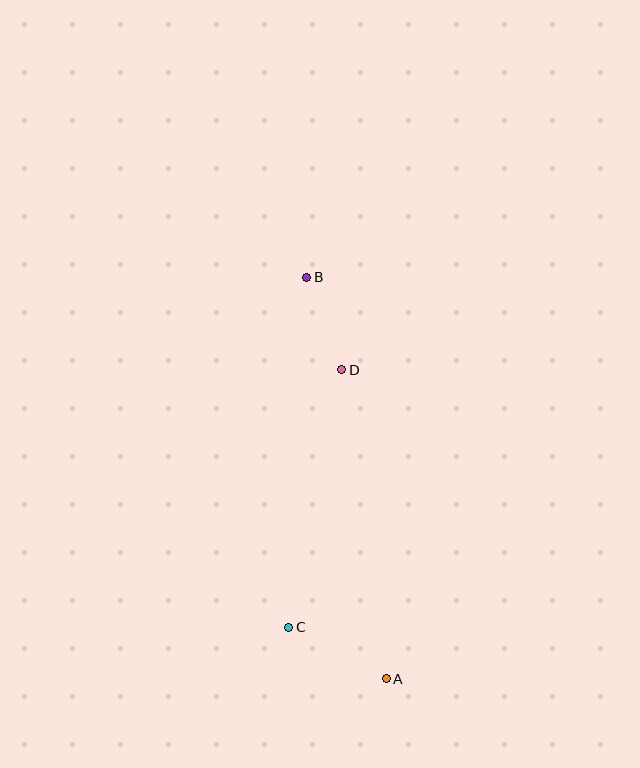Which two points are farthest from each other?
Points A and B are farthest from each other.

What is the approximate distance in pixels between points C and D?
The distance between C and D is approximately 263 pixels.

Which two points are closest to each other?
Points B and D are closest to each other.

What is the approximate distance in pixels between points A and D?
The distance between A and D is approximately 312 pixels.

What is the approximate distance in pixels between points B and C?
The distance between B and C is approximately 351 pixels.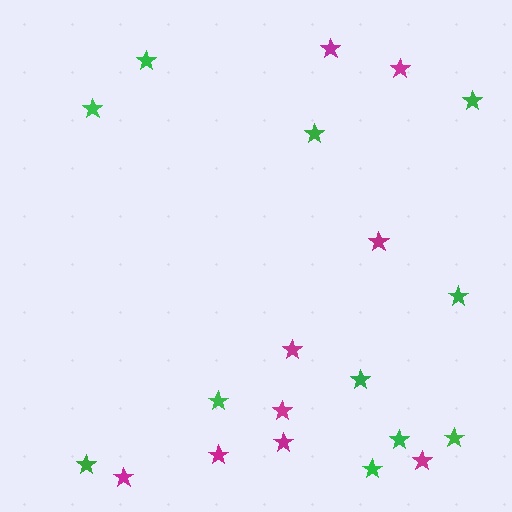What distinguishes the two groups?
There are 2 groups: one group of green stars (11) and one group of magenta stars (9).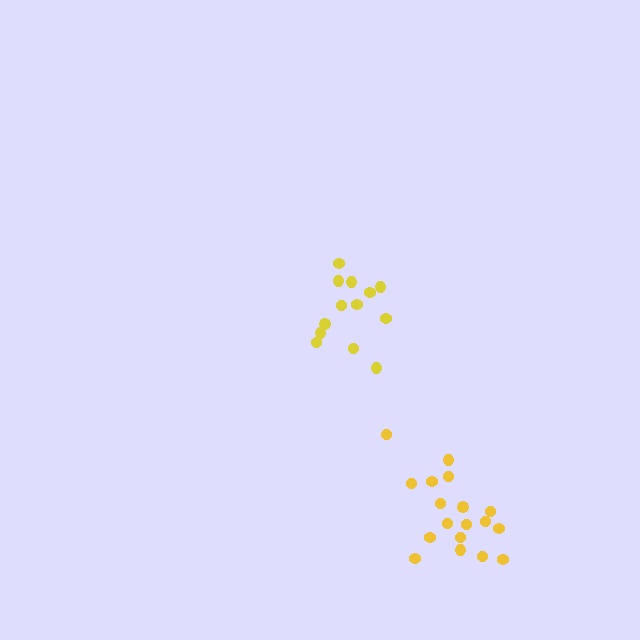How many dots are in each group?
Group 1: 18 dots, Group 2: 13 dots (31 total).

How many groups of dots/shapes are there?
There are 2 groups.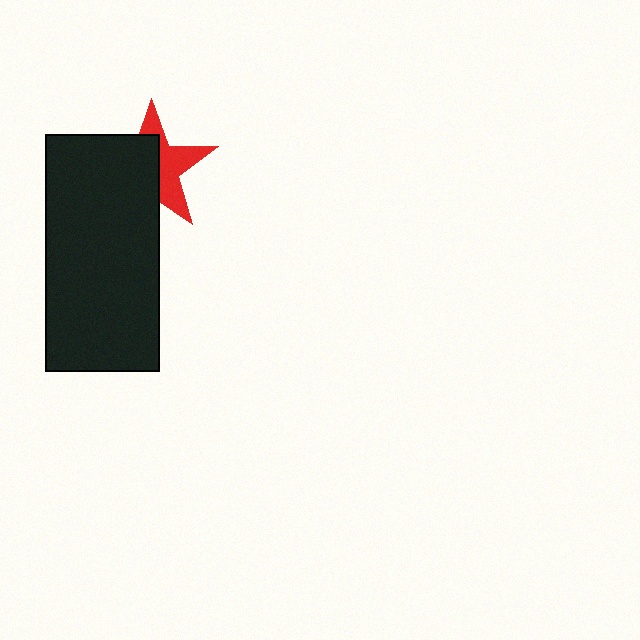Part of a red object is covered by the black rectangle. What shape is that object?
It is a star.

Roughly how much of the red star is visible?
About half of it is visible (roughly 46%).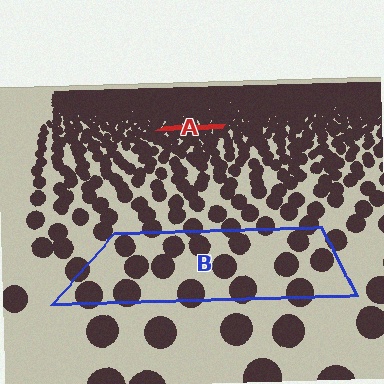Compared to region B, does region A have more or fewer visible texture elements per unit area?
Region A has more texture elements per unit area — they are packed more densely because it is farther away.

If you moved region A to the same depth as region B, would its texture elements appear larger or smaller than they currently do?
They would appear larger. At a closer depth, the same texture elements are projected at a bigger on-screen size.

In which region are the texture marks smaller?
The texture marks are smaller in region A, because it is farther away.